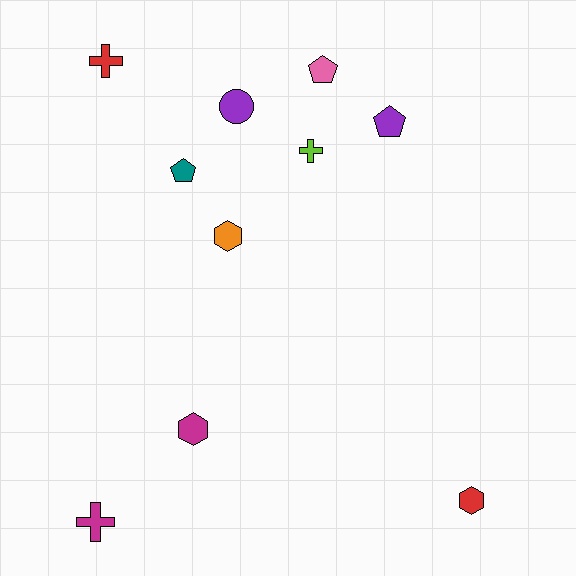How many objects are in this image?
There are 10 objects.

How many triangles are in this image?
There are no triangles.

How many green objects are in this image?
There are no green objects.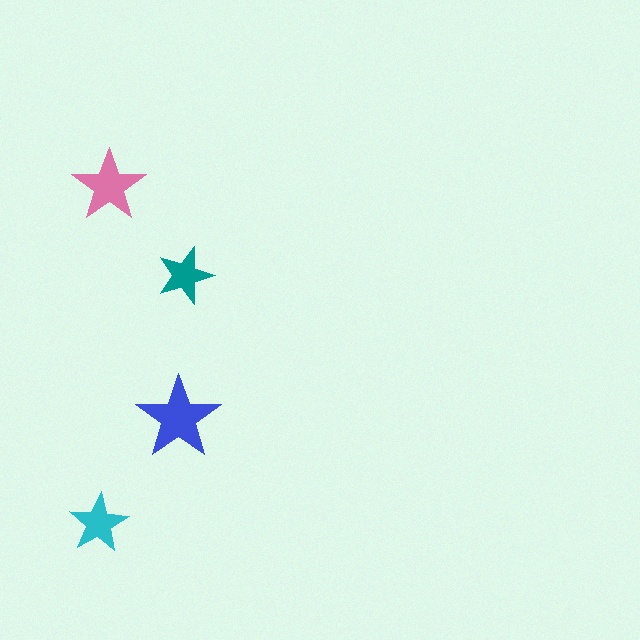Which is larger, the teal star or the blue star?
The blue one.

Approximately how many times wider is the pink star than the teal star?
About 1.5 times wider.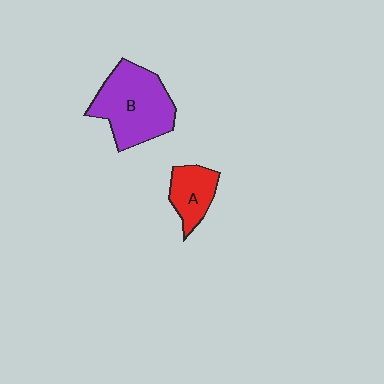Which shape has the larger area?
Shape B (purple).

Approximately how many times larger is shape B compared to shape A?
Approximately 2.1 times.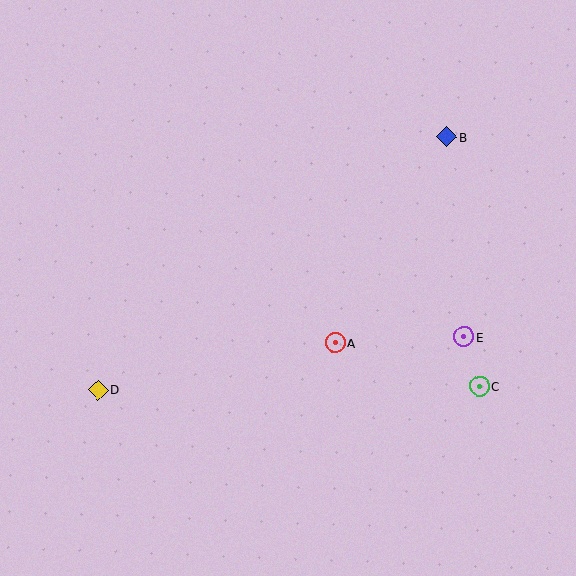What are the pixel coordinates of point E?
Point E is at (464, 337).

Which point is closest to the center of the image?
Point A at (335, 343) is closest to the center.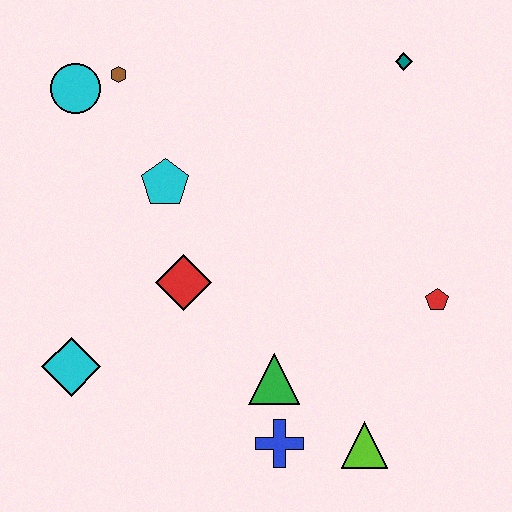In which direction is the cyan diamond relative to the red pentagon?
The cyan diamond is to the left of the red pentagon.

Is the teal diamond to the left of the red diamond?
No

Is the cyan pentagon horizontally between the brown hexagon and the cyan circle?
No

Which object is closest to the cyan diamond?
The red diamond is closest to the cyan diamond.